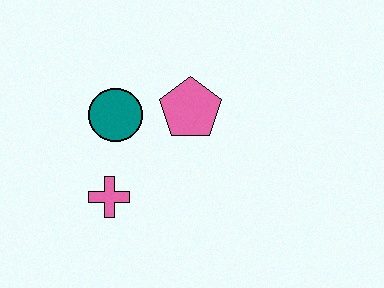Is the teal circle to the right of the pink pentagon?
No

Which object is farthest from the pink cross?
The pink pentagon is farthest from the pink cross.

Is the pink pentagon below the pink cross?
No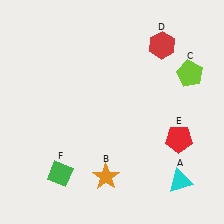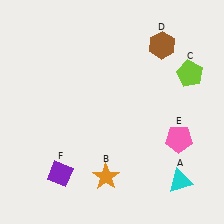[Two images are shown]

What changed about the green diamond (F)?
In Image 1, F is green. In Image 2, it changed to purple.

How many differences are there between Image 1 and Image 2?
There are 3 differences between the two images.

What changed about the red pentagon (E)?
In Image 1, E is red. In Image 2, it changed to pink.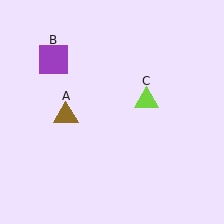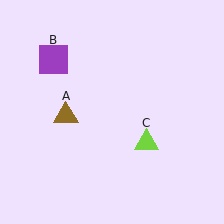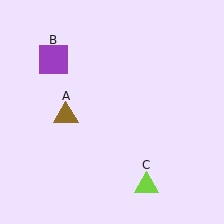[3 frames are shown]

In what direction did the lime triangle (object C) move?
The lime triangle (object C) moved down.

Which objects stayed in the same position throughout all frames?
Brown triangle (object A) and purple square (object B) remained stationary.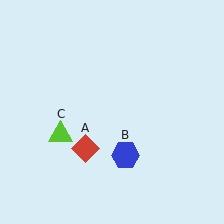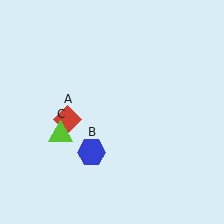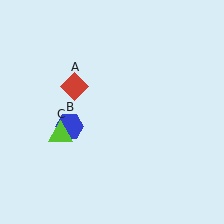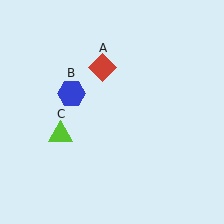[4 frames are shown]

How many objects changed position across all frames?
2 objects changed position: red diamond (object A), blue hexagon (object B).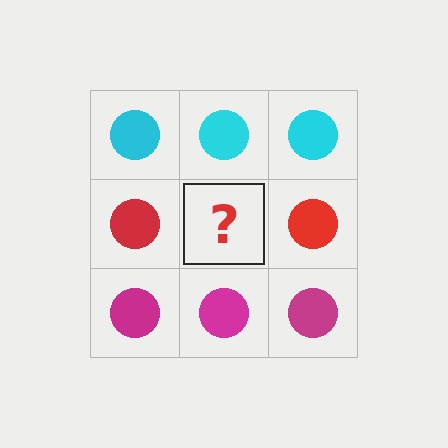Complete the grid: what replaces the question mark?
The question mark should be replaced with a red circle.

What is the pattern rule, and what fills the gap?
The rule is that each row has a consistent color. The gap should be filled with a red circle.